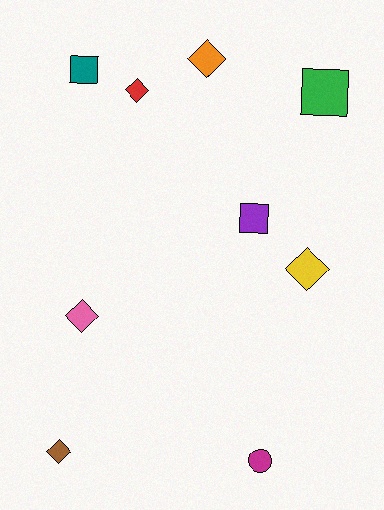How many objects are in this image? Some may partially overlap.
There are 9 objects.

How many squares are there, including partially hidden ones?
There are 3 squares.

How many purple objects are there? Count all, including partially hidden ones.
There is 1 purple object.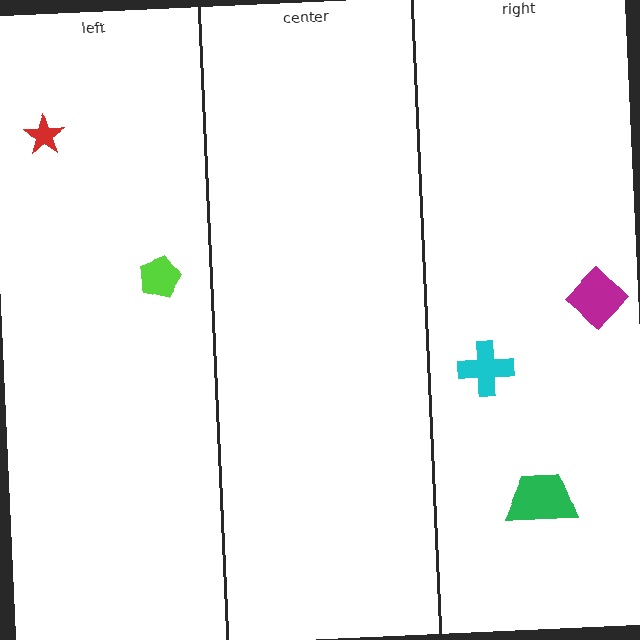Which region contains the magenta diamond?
The right region.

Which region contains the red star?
The left region.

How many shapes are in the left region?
2.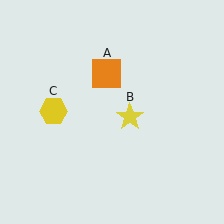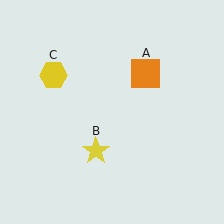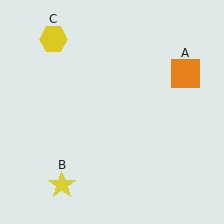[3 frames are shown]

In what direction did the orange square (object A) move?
The orange square (object A) moved right.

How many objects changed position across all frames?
3 objects changed position: orange square (object A), yellow star (object B), yellow hexagon (object C).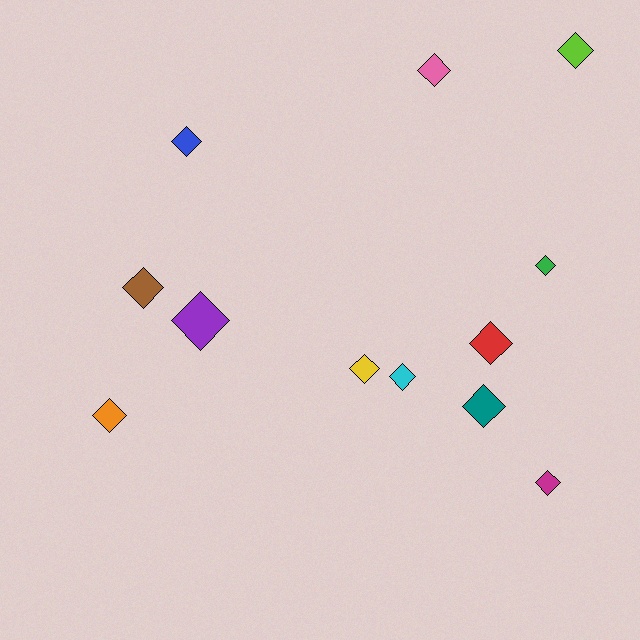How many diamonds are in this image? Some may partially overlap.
There are 12 diamonds.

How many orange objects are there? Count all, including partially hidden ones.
There is 1 orange object.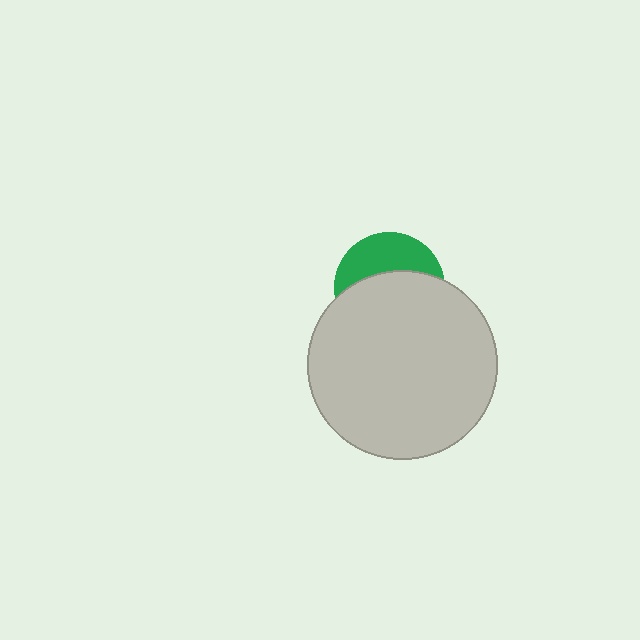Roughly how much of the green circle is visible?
A small part of it is visible (roughly 38%).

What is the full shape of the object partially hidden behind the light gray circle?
The partially hidden object is a green circle.